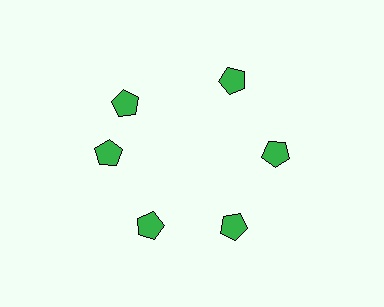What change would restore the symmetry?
The symmetry would be restored by rotating it back into even spacing with its neighbors so that all 6 pentagons sit at equal angles and equal distance from the center.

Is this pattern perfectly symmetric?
No. The 6 green pentagons are arranged in a ring, but one element near the 11 o'clock position is rotated out of alignment along the ring, breaking the 6-fold rotational symmetry.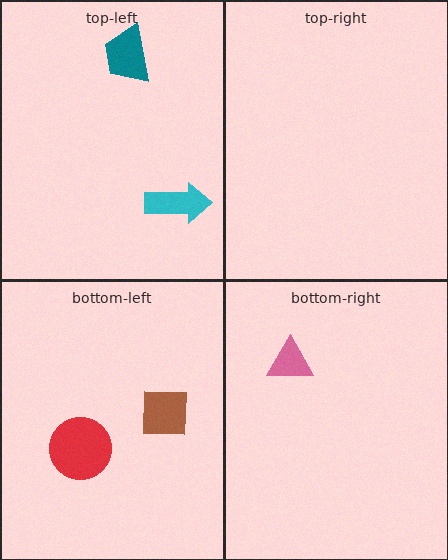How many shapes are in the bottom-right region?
1.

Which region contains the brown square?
The bottom-left region.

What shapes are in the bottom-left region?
The brown square, the red circle.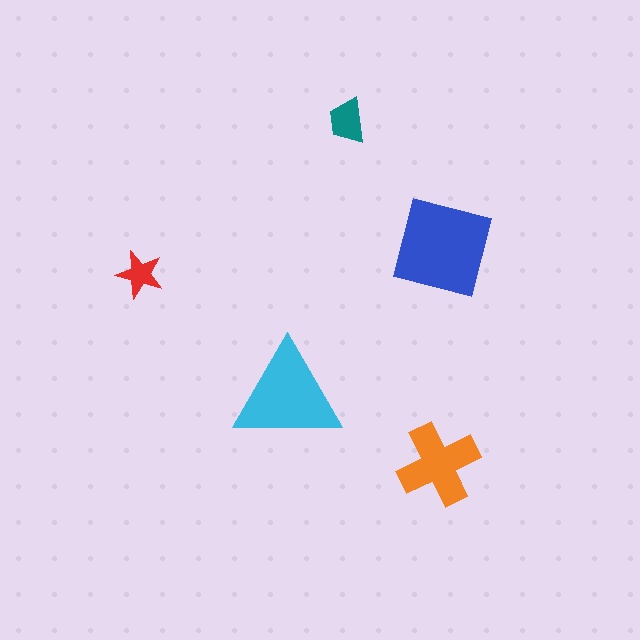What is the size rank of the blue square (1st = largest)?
1st.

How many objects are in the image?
There are 5 objects in the image.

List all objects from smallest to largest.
The red star, the teal trapezoid, the orange cross, the cyan triangle, the blue square.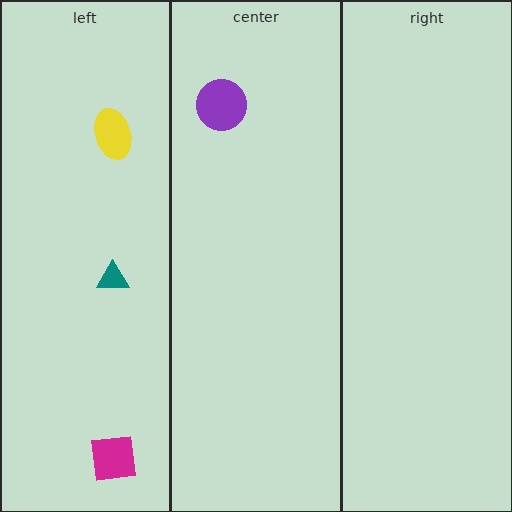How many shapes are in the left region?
3.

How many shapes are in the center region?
1.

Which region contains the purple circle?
The center region.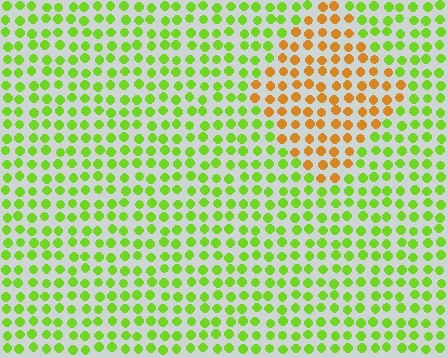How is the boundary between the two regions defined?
The boundary is defined purely by a slight shift in hue (about 61 degrees). Spacing, size, and orientation are identical on both sides.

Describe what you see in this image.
The image is filled with small lime elements in a uniform arrangement. A diamond-shaped region is visible where the elements are tinted to a slightly different hue, forming a subtle color boundary.